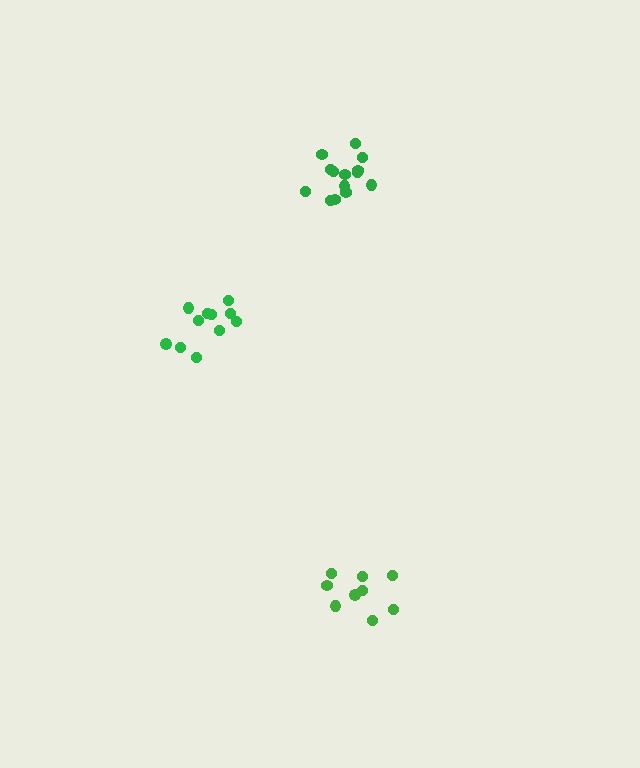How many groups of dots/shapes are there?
There are 3 groups.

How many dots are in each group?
Group 1: 9 dots, Group 2: 14 dots, Group 3: 11 dots (34 total).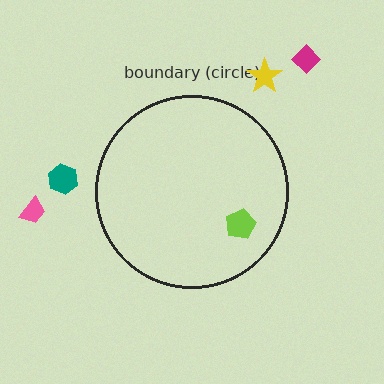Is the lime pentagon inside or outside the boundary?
Inside.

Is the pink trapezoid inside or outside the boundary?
Outside.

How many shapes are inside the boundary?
1 inside, 4 outside.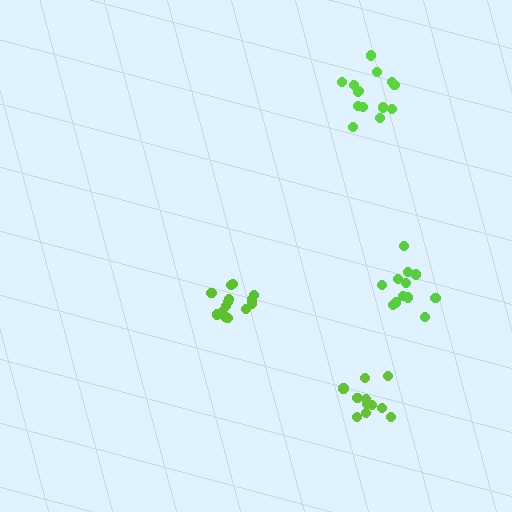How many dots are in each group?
Group 1: 12 dots, Group 2: 16 dots, Group 3: 14 dots, Group 4: 11 dots (53 total).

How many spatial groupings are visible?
There are 4 spatial groupings.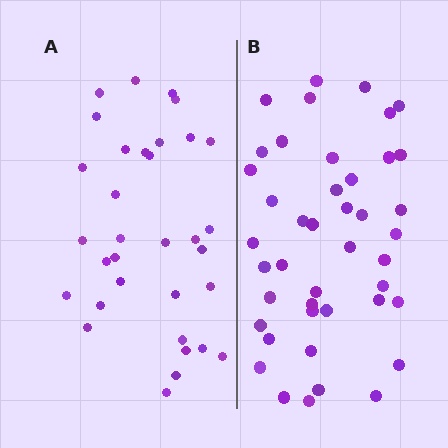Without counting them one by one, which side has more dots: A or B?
Region B (the right region) has more dots.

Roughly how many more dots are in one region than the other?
Region B has roughly 10 or so more dots than region A.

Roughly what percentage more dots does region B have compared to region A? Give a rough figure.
About 30% more.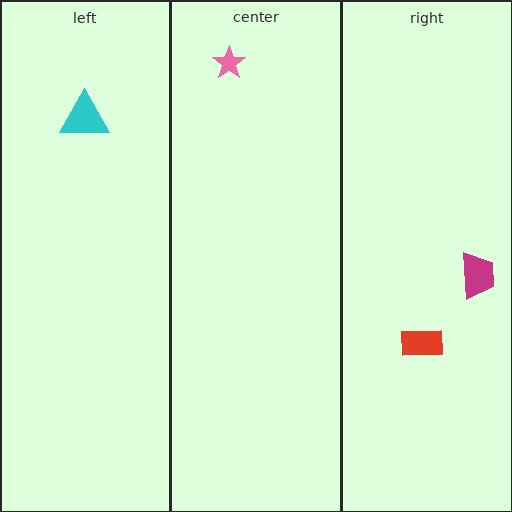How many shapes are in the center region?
1.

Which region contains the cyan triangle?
The left region.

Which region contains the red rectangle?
The right region.